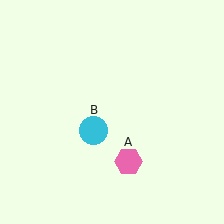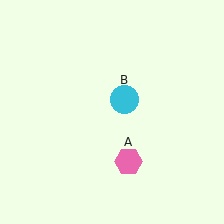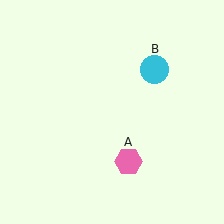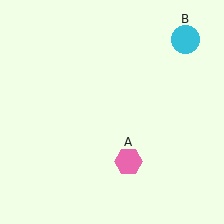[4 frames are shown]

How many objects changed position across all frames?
1 object changed position: cyan circle (object B).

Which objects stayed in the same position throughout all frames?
Pink hexagon (object A) remained stationary.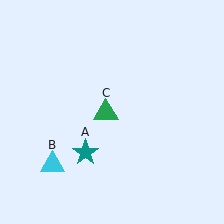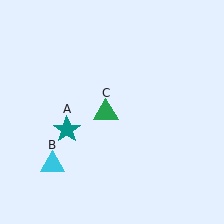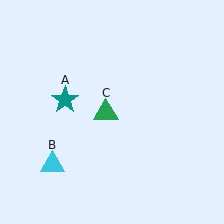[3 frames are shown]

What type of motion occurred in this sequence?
The teal star (object A) rotated clockwise around the center of the scene.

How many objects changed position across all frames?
1 object changed position: teal star (object A).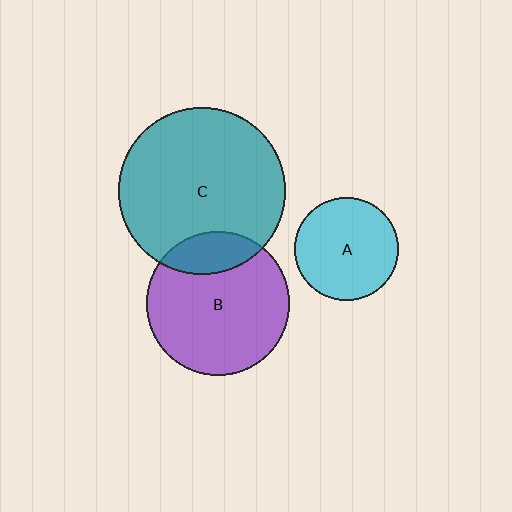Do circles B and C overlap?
Yes.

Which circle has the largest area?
Circle C (teal).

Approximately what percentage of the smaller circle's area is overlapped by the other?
Approximately 20%.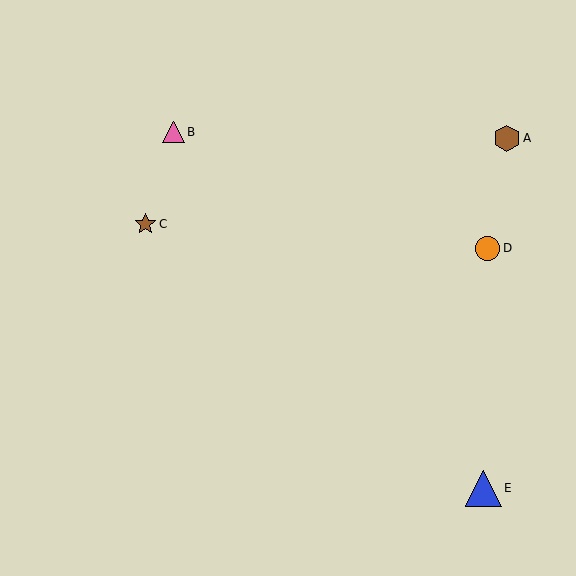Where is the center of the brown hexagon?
The center of the brown hexagon is at (507, 138).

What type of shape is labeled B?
Shape B is a pink triangle.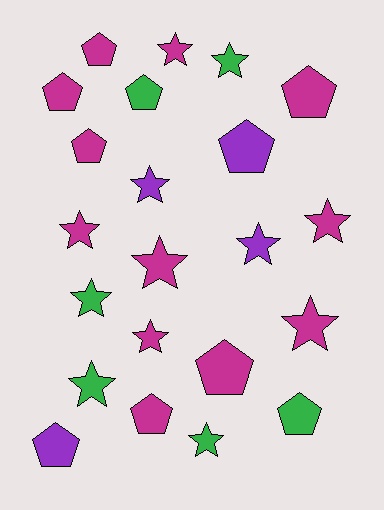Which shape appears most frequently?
Star, with 12 objects.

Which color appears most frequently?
Magenta, with 12 objects.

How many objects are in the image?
There are 22 objects.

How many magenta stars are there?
There are 6 magenta stars.